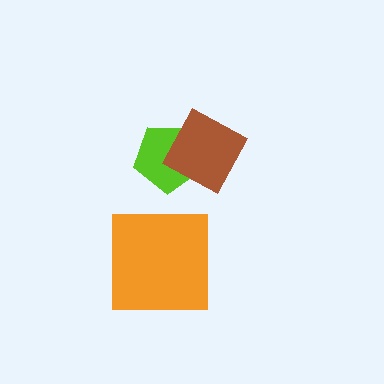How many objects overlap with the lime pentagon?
1 object overlaps with the lime pentagon.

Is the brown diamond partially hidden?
No, no other shape covers it.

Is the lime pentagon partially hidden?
Yes, it is partially covered by another shape.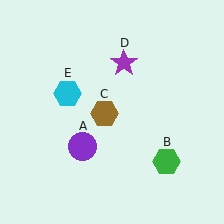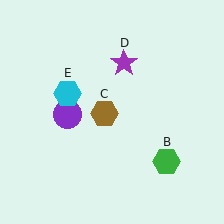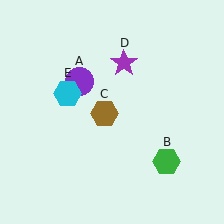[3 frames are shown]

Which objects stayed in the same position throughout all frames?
Green hexagon (object B) and brown hexagon (object C) and purple star (object D) and cyan hexagon (object E) remained stationary.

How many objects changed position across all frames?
1 object changed position: purple circle (object A).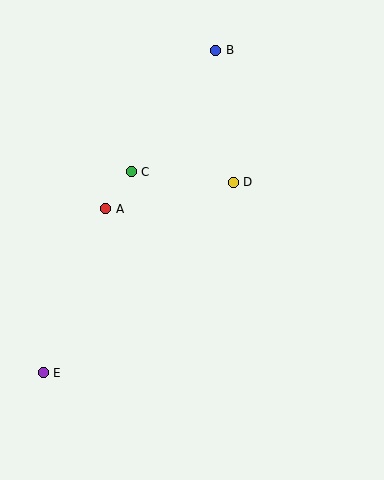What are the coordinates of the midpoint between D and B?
The midpoint between D and B is at (224, 116).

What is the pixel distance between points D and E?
The distance between D and E is 269 pixels.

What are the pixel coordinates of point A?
Point A is at (106, 209).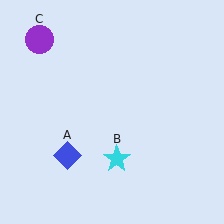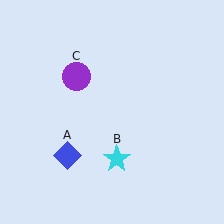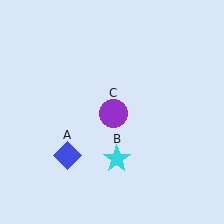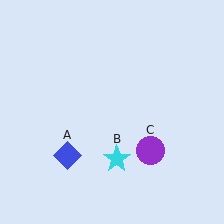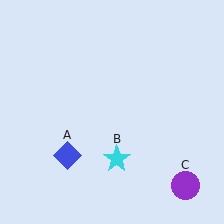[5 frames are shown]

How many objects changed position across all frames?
1 object changed position: purple circle (object C).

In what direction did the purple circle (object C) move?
The purple circle (object C) moved down and to the right.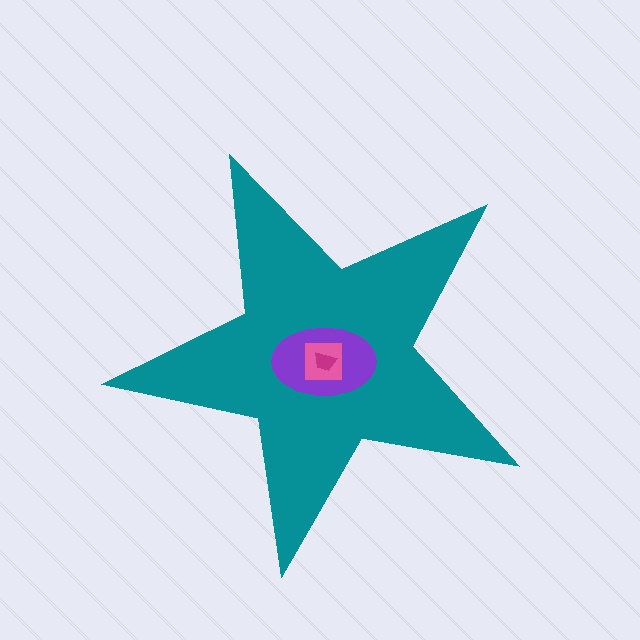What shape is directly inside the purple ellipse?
The pink square.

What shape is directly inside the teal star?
The purple ellipse.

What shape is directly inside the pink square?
The magenta trapezoid.